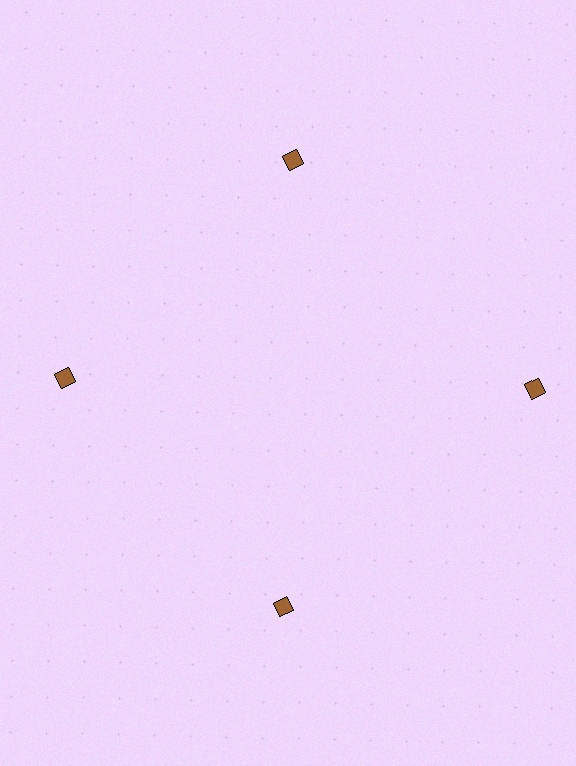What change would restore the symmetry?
The symmetry would be restored by moving it inward, back onto the ring so that all 4 diamonds sit at equal angles and equal distance from the center.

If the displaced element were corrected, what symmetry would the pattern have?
It would have 4-fold rotational symmetry — the pattern would map onto itself every 90 degrees.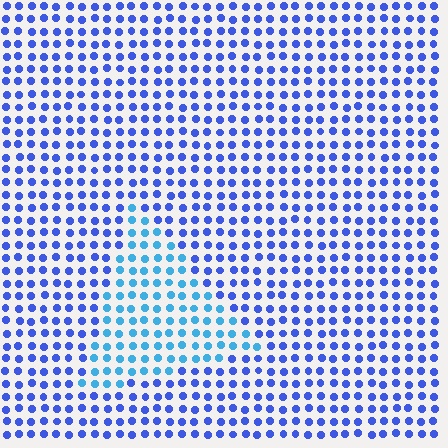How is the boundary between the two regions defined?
The boundary is defined purely by a slight shift in hue (about 32 degrees). Spacing, size, and orientation are identical on both sides.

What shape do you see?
I see a triangle.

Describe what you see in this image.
The image is filled with small blue elements in a uniform arrangement. A triangle-shaped region is visible where the elements are tinted to a slightly different hue, forming a subtle color boundary.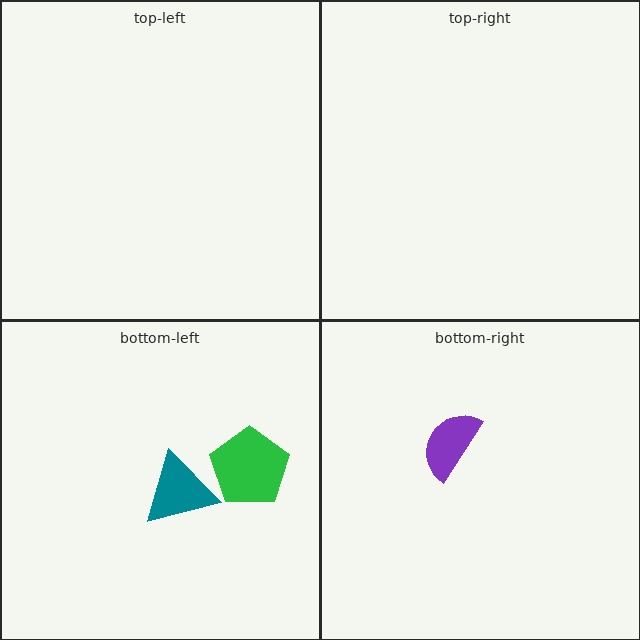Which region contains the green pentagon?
The bottom-left region.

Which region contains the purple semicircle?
The bottom-right region.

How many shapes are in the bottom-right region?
1.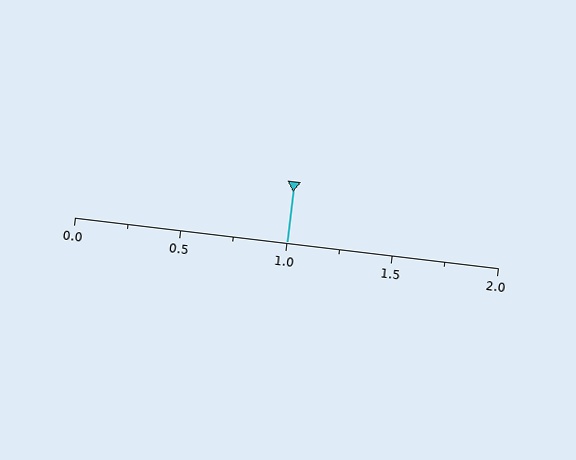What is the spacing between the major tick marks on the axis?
The major ticks are spaced 0.5 apart.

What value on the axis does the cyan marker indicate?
The marker indicates approximately 1.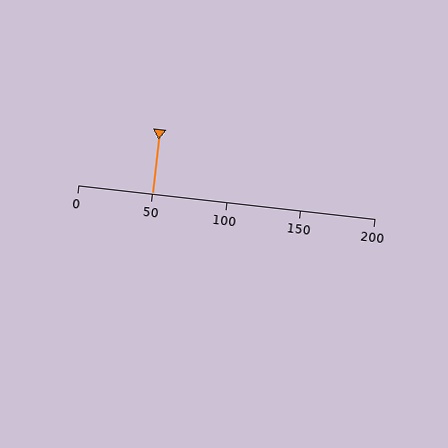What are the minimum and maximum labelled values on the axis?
The axis runs from 0 to 200.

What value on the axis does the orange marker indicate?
The marker indicates approximately 50.